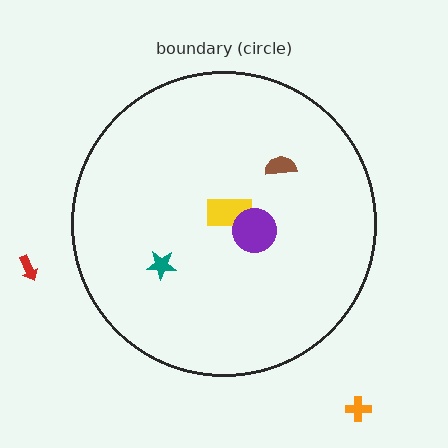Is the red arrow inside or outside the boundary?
Outside.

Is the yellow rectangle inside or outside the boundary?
Inside.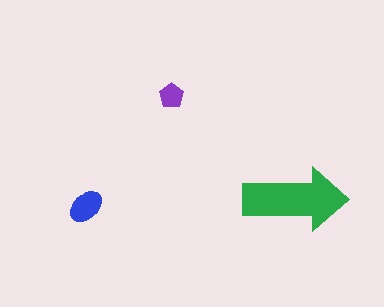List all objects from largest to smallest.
The green arrow, the blue ellipse, the purple pentagon.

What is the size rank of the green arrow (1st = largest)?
1st.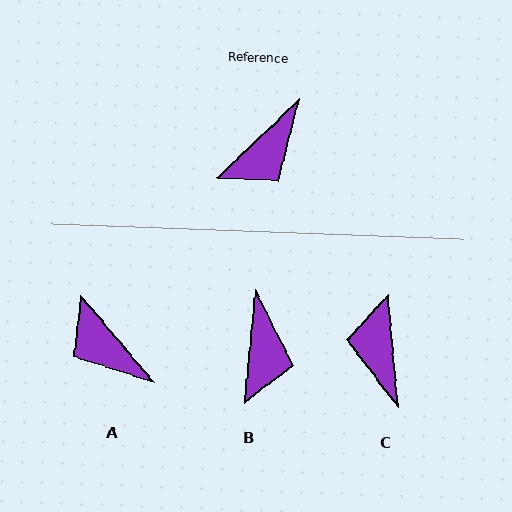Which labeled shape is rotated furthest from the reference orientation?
C, about 129 degrees away.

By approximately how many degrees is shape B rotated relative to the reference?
Approximately 41 degrees counter-clockwise.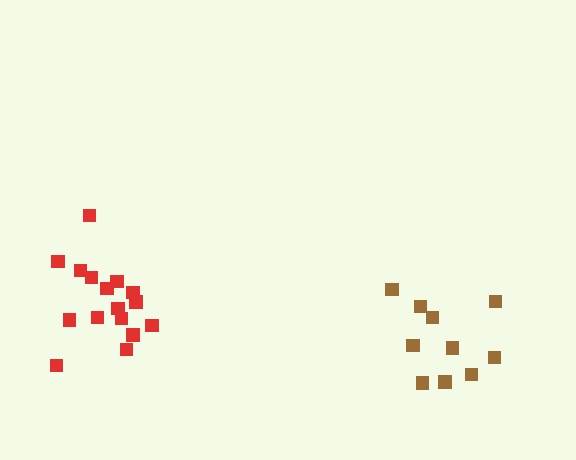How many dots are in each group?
Group 1: 10 dots, Group 2: 16 dots (26 total).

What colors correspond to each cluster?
The clusters are colored: brown, red.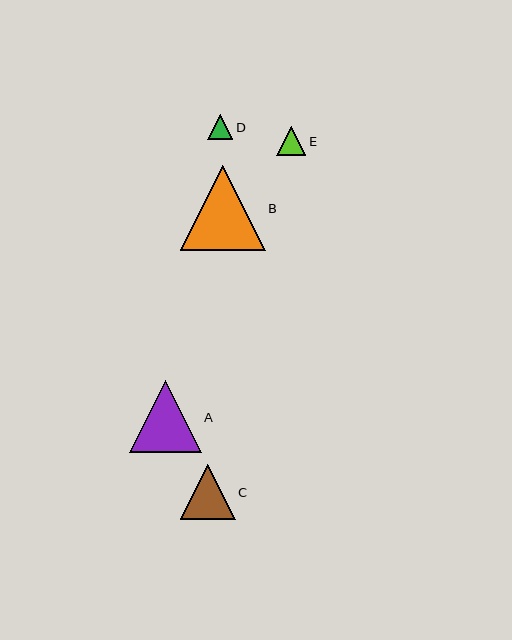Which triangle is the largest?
Triangle B is the largest with a size of approximately 85 pixels.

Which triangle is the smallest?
Triangle D is the smallest with a size of approximately 25 pixels.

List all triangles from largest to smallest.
From largest to smallest: B, A, C, E, D.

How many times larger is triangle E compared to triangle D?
Triangle E is approximately 1.2 times the size of triangle D.